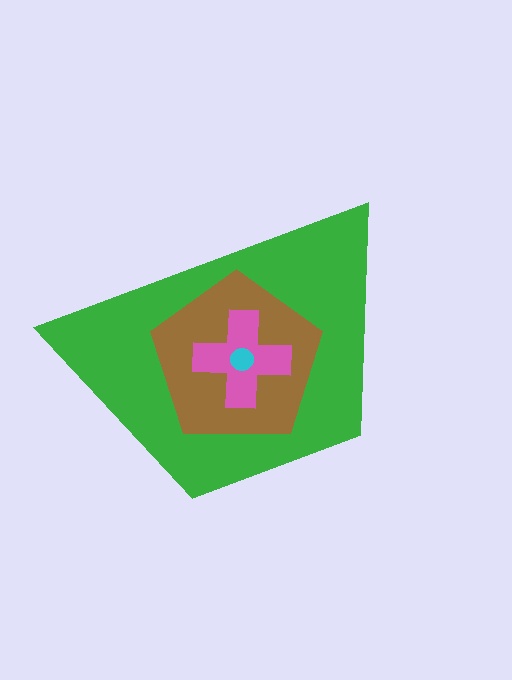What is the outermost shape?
The green trapezoid.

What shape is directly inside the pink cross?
The cyan circle.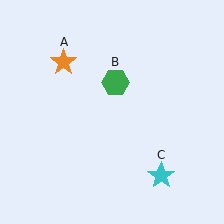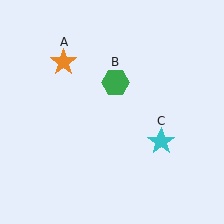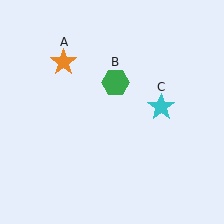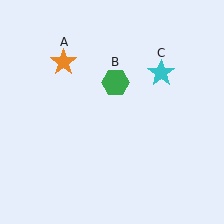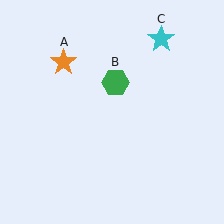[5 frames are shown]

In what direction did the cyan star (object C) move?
The cyan star (object C) moved up.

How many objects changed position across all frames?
1 object changed position: cyan star (object C).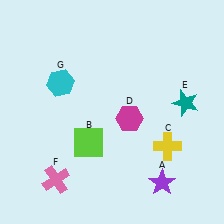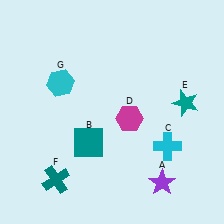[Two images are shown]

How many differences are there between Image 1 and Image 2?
There are 3 differences between the two images.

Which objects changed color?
B changed from lime to teal. C changed from yellow to cyan. F changed from pink to teal.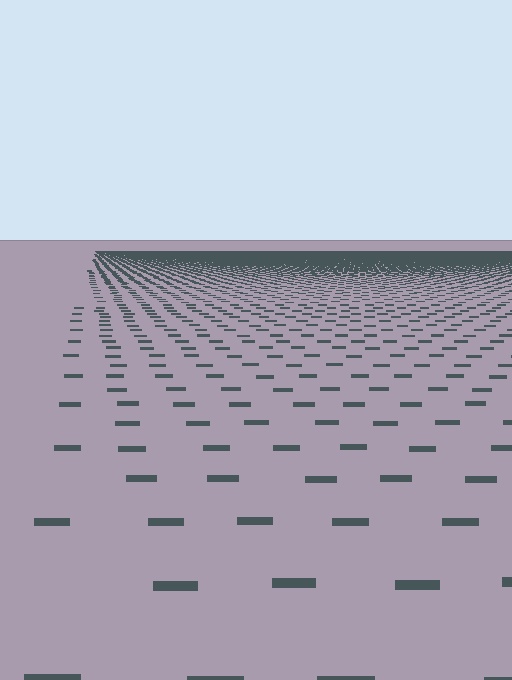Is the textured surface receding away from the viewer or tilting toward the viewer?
The surface is receding away from the viewer. Texture elements get smaller and denser toward the top.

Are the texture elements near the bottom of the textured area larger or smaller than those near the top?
Larger. Near the bottom, elements are closer to the viewer and appear at a bigger on-screen size.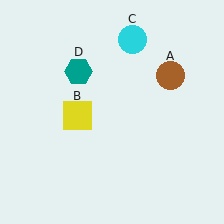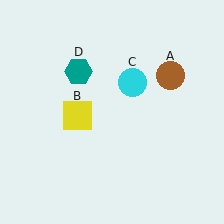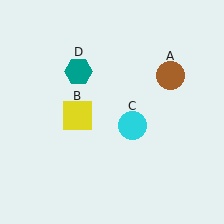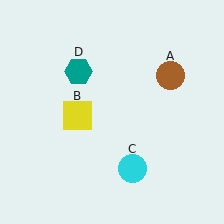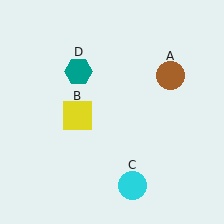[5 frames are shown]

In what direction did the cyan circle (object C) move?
The cyan circle (object C) moved down.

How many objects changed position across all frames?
1 object changed position: cyan circle (object C).